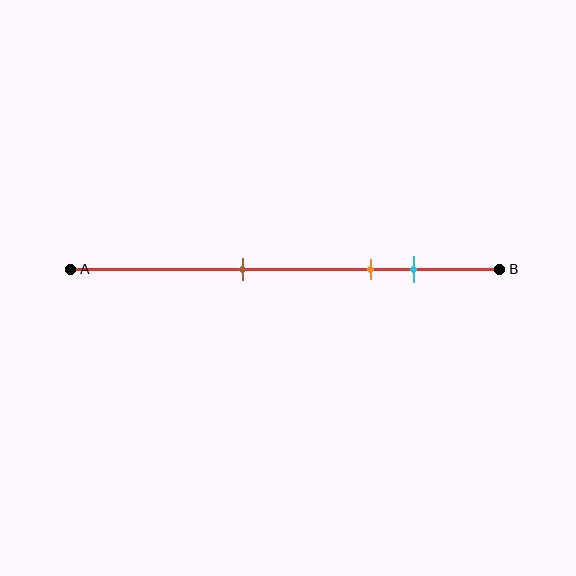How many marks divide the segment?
There are 3 marks dividing the segment.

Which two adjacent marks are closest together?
The orange and cyan marks are the closest adjacent pair.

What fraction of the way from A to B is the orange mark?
The orange mark is approximately 70% (0.7) of the way from A to B.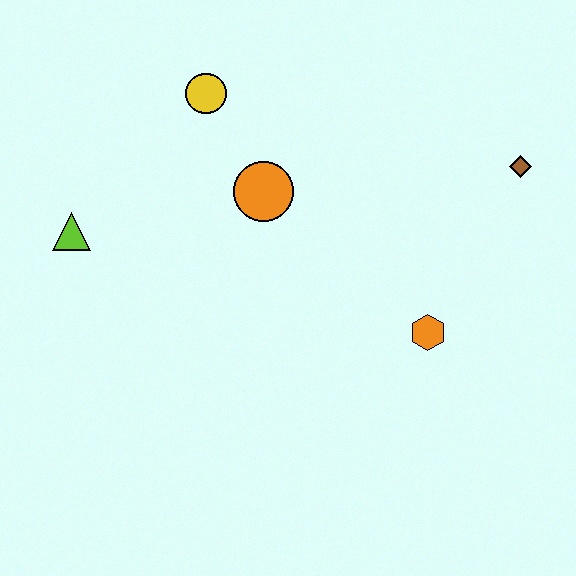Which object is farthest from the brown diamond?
The lime triangle is farthest from the brown diamond.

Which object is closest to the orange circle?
The yellow circle is closest to the orange circle.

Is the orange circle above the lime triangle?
Yes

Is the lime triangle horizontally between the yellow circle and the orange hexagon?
No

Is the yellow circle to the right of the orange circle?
No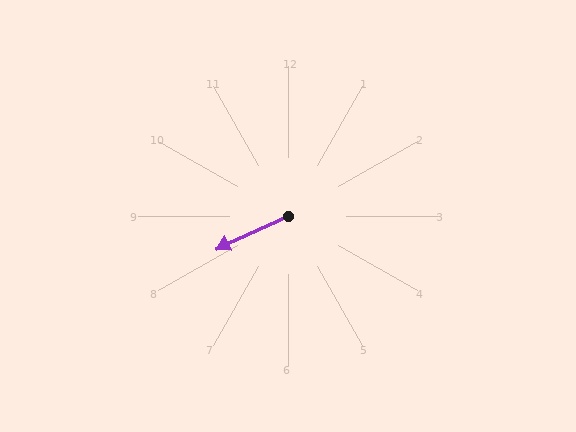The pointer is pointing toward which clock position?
Roughly 8 o'clock.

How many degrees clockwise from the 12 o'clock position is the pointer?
Approximately 246 degrees.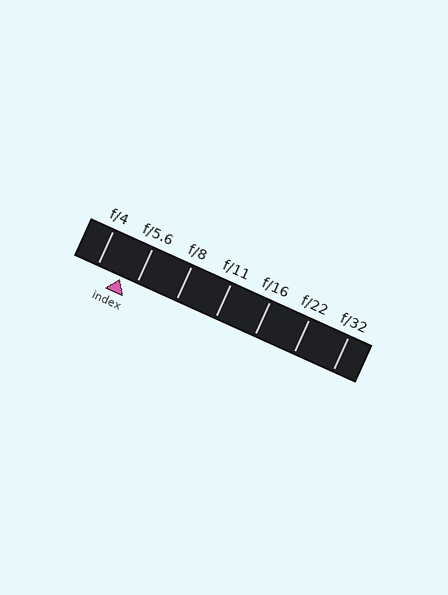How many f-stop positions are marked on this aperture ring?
There are 7 f-stop positions marked.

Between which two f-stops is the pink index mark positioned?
The index mark is between f/4 and f/5.6.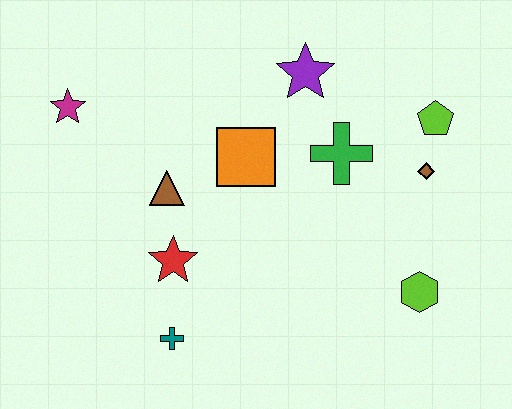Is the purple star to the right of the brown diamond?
No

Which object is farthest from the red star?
The lime pentagon is farthest from the red star.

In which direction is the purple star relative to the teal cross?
The purple star is above the teal cross.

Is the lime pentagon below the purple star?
Yes